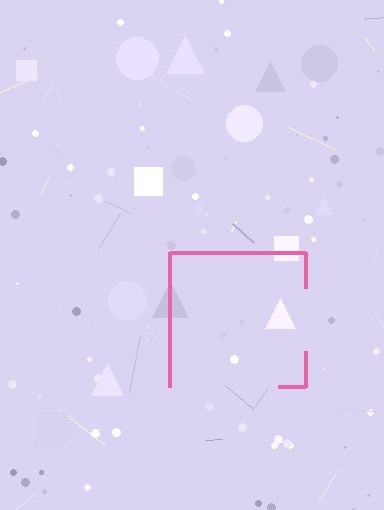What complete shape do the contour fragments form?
The contour fragments form a square.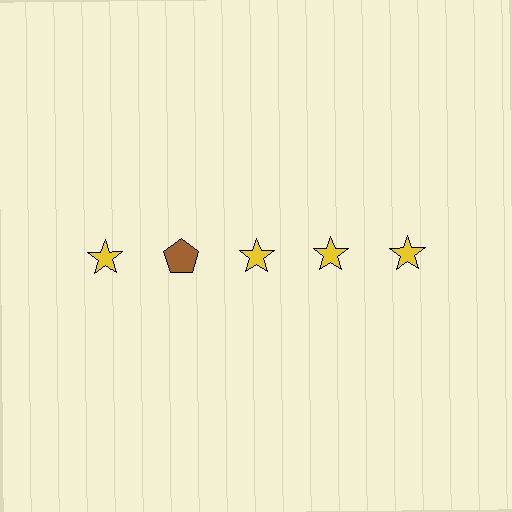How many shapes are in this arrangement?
There are 5 shapes arranged in a grid pattern.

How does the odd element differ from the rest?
It differs in both color (brown instead of yellow) and shape (pentagon instead of star).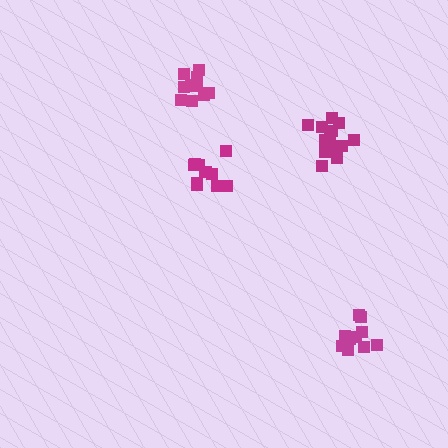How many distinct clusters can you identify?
There are 4 distinct clusters.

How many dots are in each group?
Group 1: 10 dots, Group 2: 12 dots, Group 3: 10 dots, Group 4: 13 dots (45 total).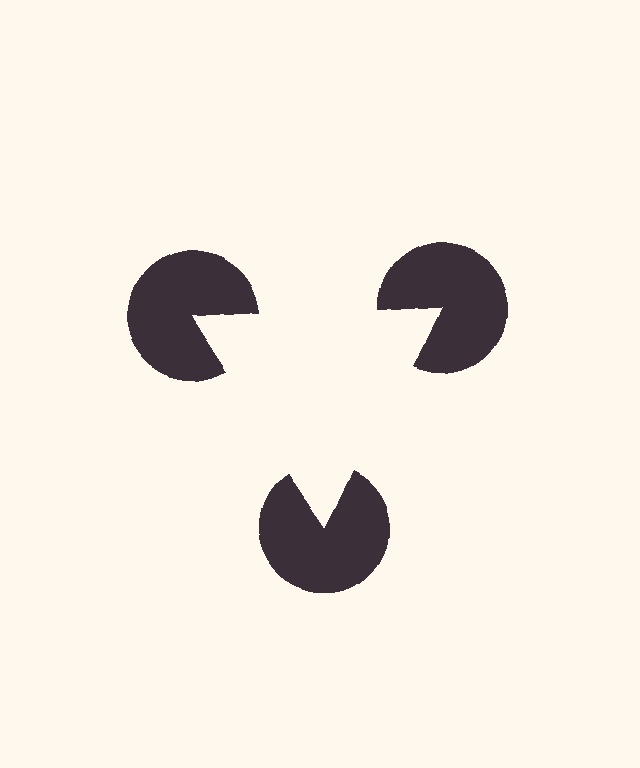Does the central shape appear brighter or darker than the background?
It typically appears slightly brighter than the background, even though no actual brightness change is drawn.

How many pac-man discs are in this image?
There are 3 — one at each vertex of the illusory triangle.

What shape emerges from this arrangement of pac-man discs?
An illusory triangle — its edges are inferred from the aligned wedge cuts in the pac-man discs, not physically drawn.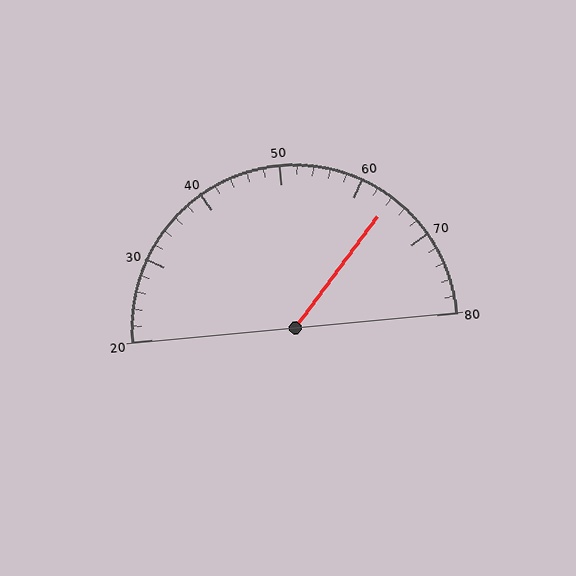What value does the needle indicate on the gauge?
The needle indicates approximately 64.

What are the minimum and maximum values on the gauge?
The gauge ranges from 20 to 80.